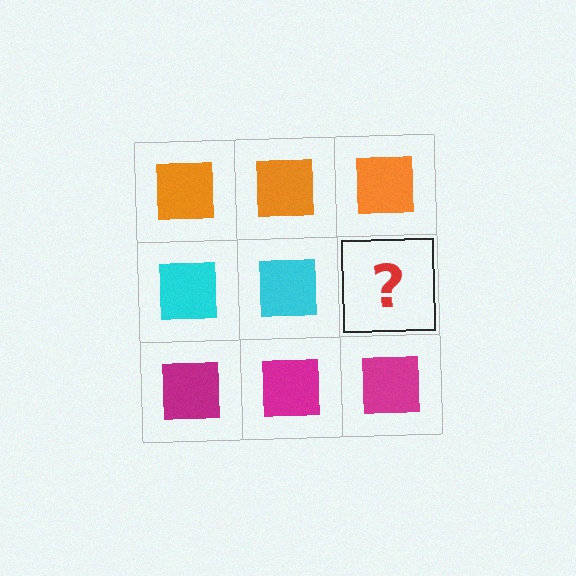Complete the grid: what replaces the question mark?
The question mark should be replaced with a cyan square.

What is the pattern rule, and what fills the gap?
The rule is that each row has a consistent color. The gap should be filled with a cyan square.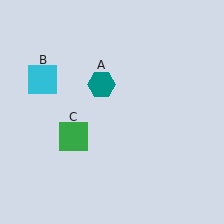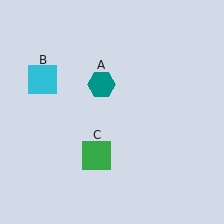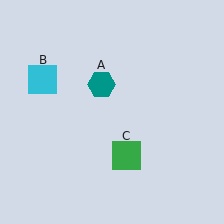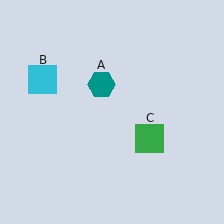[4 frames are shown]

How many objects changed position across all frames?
1 object changed position: green square (object C).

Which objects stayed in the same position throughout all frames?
Teal hexagon (object A) and cyan square (object B) remained stationary.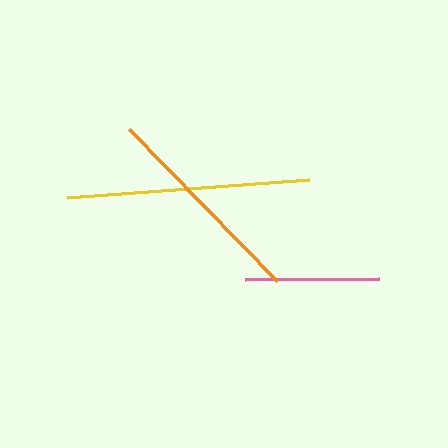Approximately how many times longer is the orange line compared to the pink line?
The orange line is approximately 1.6 times the length of the pink line.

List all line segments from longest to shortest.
From longest to shortest: yellow, orange, pink.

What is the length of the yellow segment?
The yellow segment is approximately 242 pixels long.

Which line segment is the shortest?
The pink line is the shortest at approximately 134 pixels.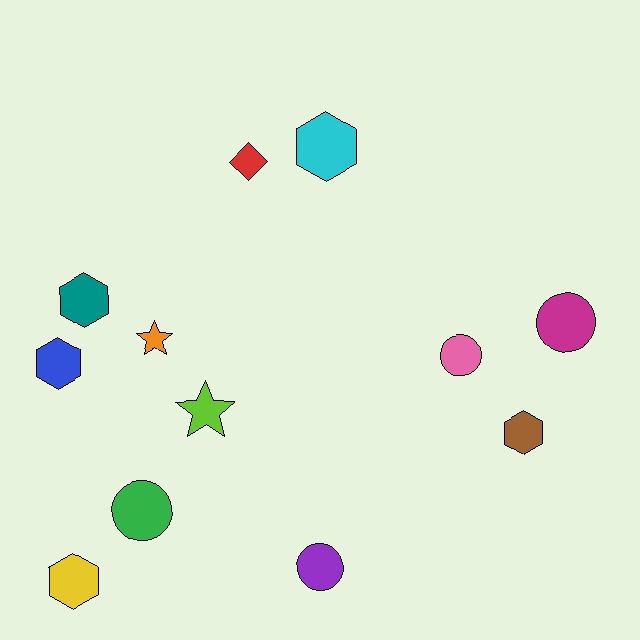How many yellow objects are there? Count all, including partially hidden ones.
There is 1 yellow object.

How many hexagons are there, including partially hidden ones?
There are 5 hexagons.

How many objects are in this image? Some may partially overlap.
There are 12 objects.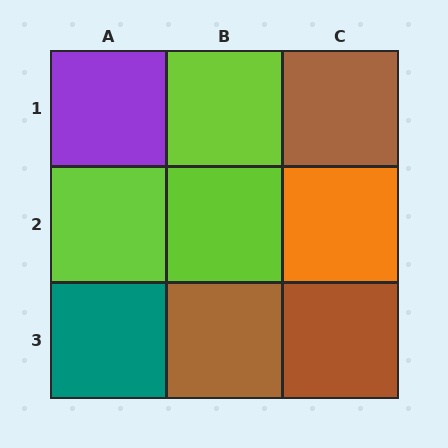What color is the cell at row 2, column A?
Lime.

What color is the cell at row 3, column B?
Brown.